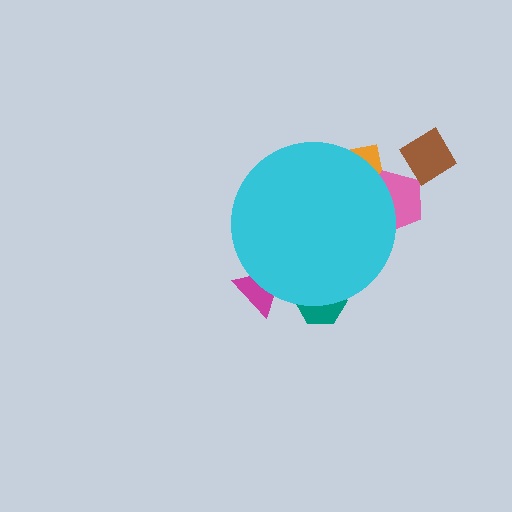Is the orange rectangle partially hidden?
Yes, the orange rectangle is partially hidden behind the cyan circle.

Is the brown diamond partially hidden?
No, the brown diamond is fully visible.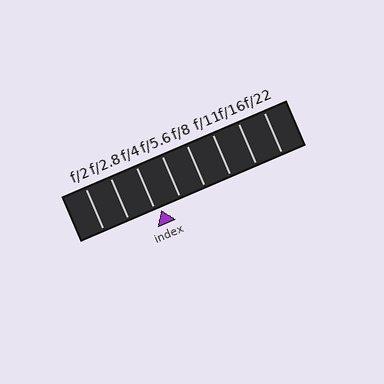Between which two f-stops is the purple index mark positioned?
The index mark is between f/4 and f/5.6.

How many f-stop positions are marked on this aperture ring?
There are 8 f-stop positions marked.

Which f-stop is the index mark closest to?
The index mark is closest to f/4.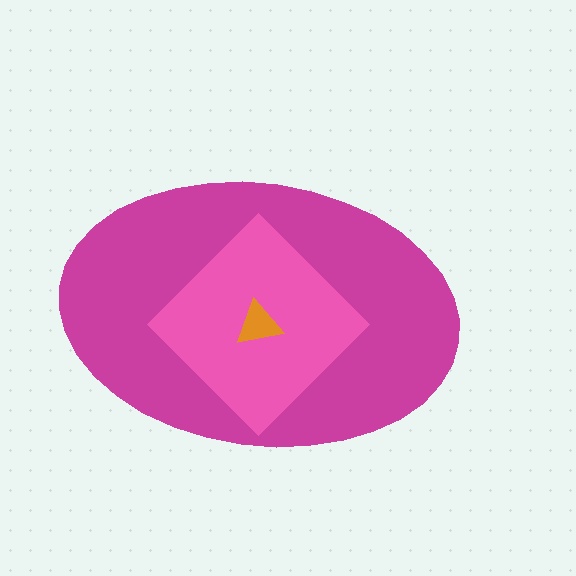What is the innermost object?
The orange triangle.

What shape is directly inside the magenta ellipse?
The pink diamond.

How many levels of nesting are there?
3.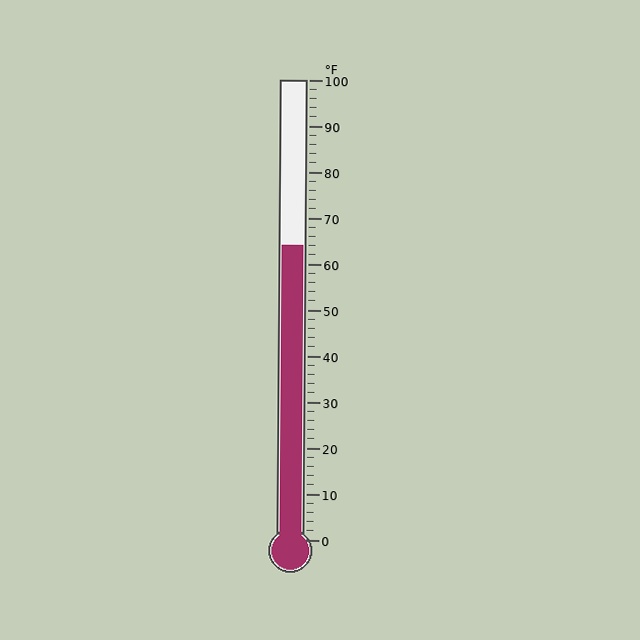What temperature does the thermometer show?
The thermometer shows approximately 64°F.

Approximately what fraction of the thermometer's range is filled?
The thermometer is filled to approximately 65% of its range.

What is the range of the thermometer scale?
The thermometer scale ranges from 0°F to 100°F.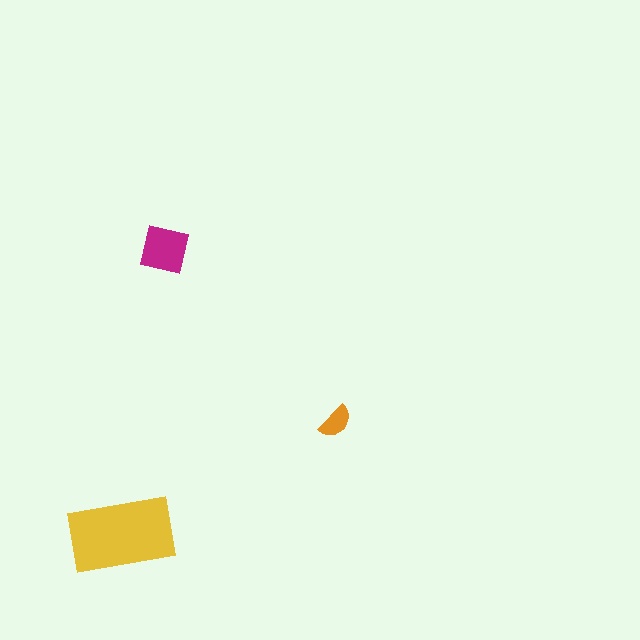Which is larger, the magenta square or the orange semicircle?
The magenta square.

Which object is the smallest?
The orange semicircle.